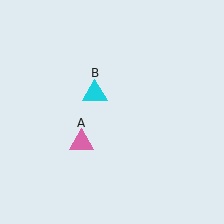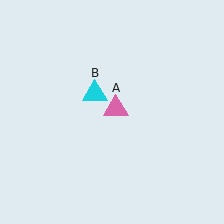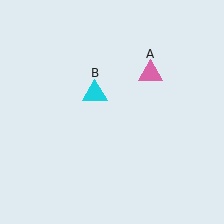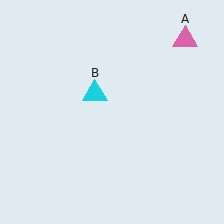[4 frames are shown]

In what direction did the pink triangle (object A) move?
The pink triangle (object A) moved up and to the right.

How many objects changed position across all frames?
1 object changed position: pink triangle (object A).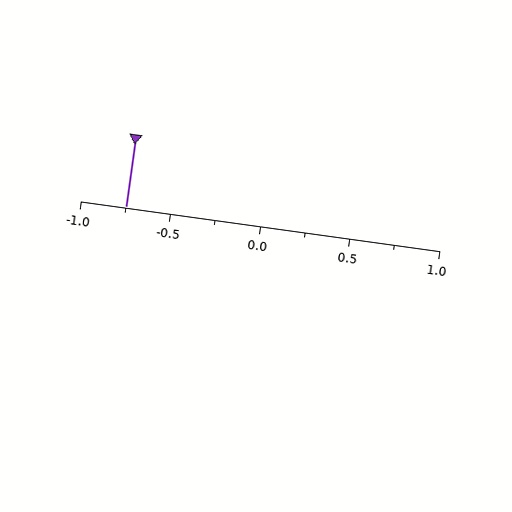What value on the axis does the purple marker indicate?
The marker indicates approximately -0.75.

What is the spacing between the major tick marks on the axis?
The major ticks are spaced 0.5 apart.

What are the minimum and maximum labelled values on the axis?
The axis runs from -1.0 to 1.0.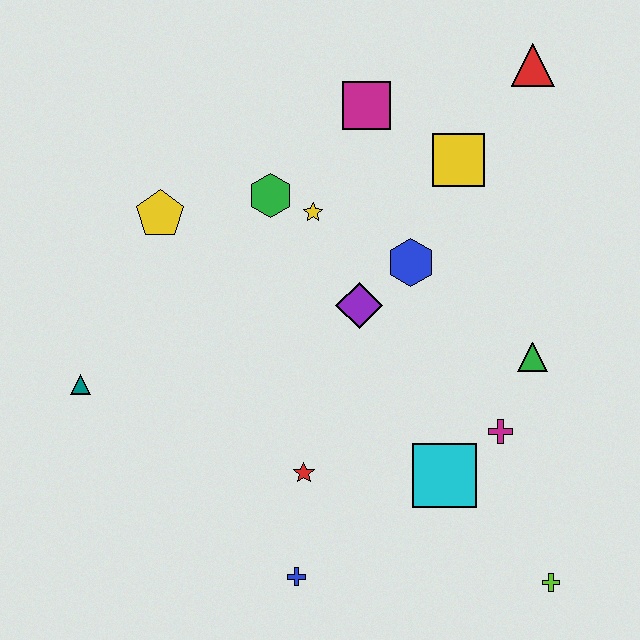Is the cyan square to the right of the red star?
Yes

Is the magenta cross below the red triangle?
Yes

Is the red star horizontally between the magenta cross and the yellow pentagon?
Yes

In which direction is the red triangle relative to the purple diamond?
The red triangle is above the purple diamond.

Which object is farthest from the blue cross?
The red triangle is farthest from the blue cross.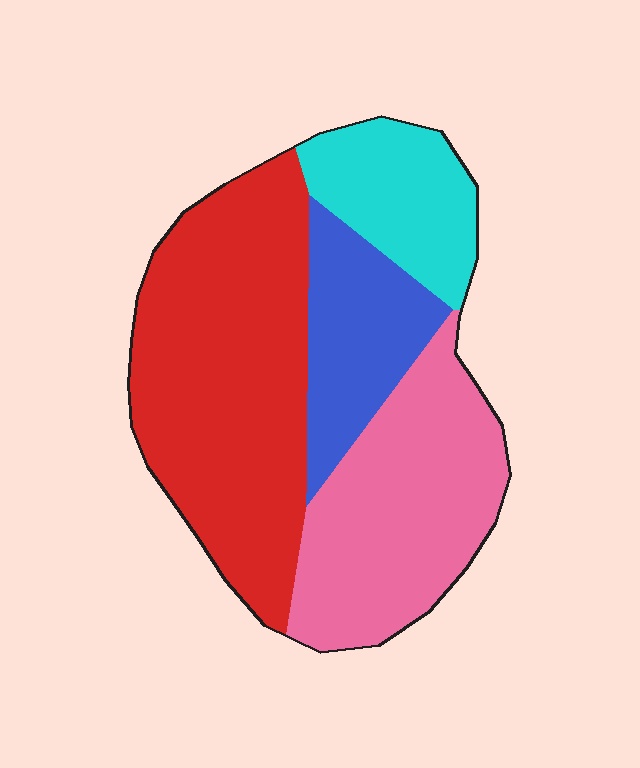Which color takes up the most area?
Red, at roughly 40%.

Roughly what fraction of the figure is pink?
Pink covers about 30% of the figure.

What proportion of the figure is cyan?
Cyan covers around 15% of the figure.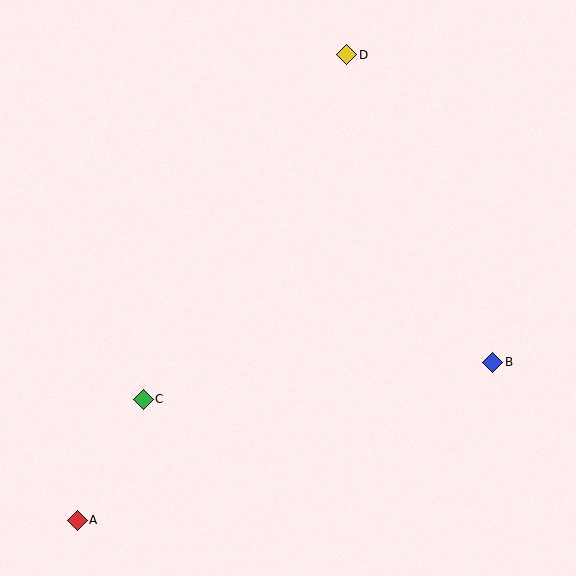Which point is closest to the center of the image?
Point C at (143, 399) is closest to the center.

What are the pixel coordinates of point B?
Point B is at (493, 362).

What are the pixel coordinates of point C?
Point C is at (143, 399).